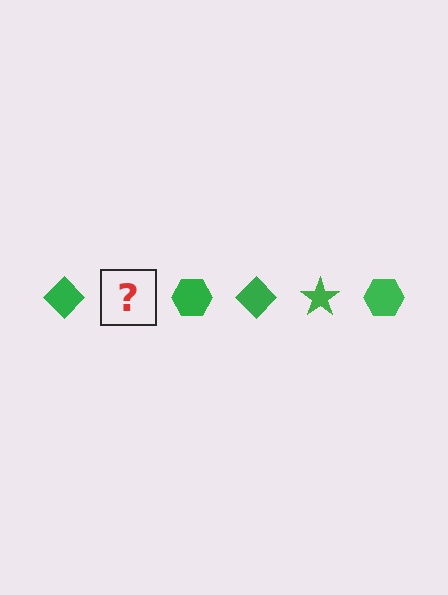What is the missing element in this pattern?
The missing element is a green star.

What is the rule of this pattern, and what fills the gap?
The rule is that the pattern cycles through diamond, star, hexagon shapes in green. The gap should be filled with a green star.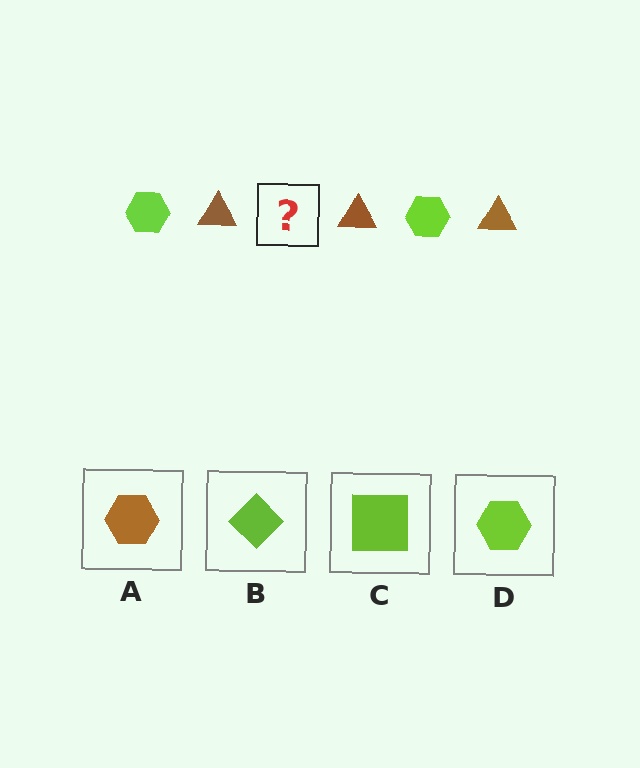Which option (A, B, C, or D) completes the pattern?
D.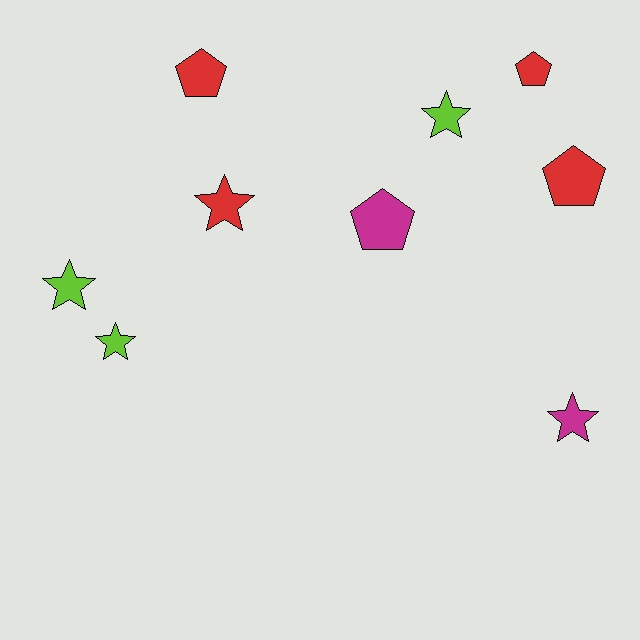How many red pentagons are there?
There are 3 red pentagons.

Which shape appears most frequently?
Star, with 5 objects.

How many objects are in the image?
There are 9 objects.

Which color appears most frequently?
Red, with 4 objects.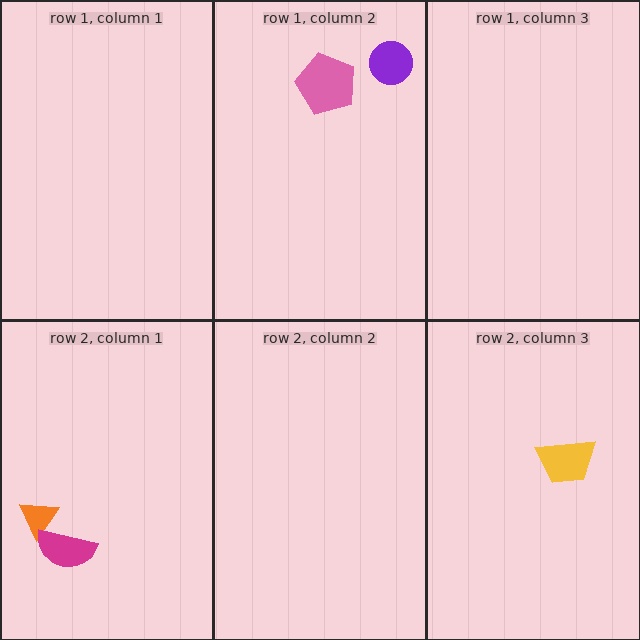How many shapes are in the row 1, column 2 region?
2.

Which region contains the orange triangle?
The row 2, column 1 region.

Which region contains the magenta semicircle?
The row 2, column 1 region.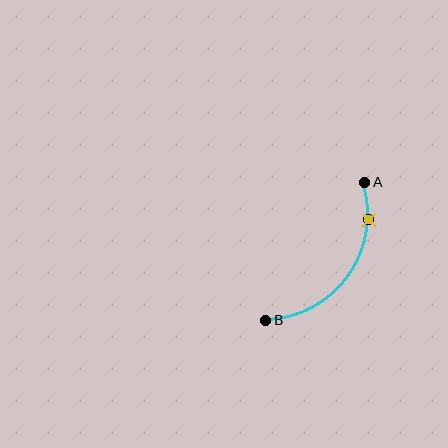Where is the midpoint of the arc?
The arc midpoint is the point on the curve farthest from the straight line joining A and B. It sits below and to the right of that line.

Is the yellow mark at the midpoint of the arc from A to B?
No. The yellow mark lies on the arc but is closer to endpoint A. The arc midpoint would be at the point on the curve equidistant along the arc from both A and B.